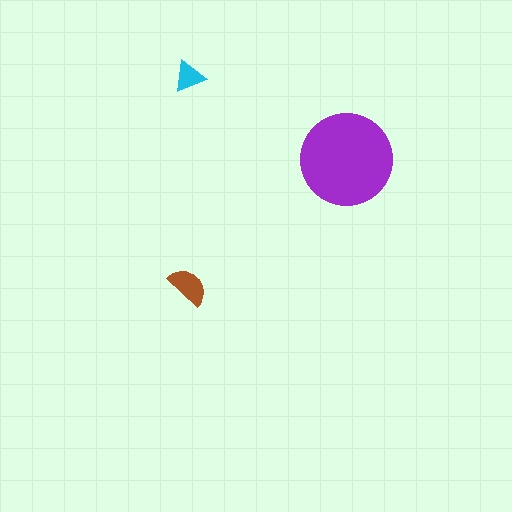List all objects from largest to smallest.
The purple circle, the brown semicircle, the cyan triangle.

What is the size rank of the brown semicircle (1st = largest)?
2nd.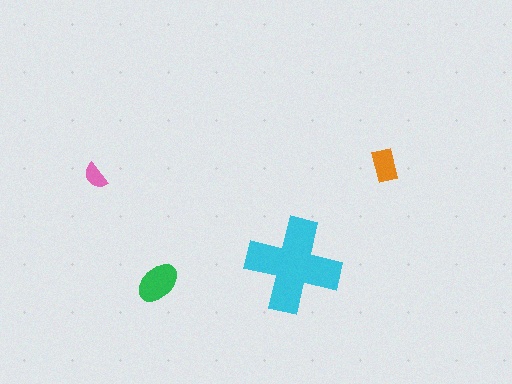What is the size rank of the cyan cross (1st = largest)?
1st.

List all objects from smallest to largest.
The pink semicircle, the orange rectangle, the green ellipse, the cyan cross.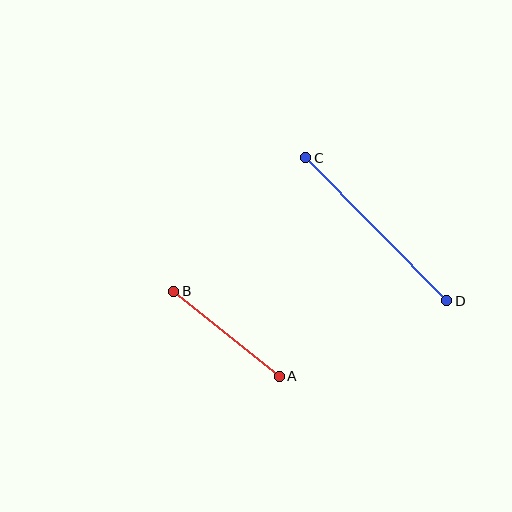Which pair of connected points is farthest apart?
Points C and D are farthest apart.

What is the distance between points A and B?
The distance is approximately 135 pixels.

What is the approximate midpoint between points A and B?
The midpoint is at approximately (226, 334) pixels.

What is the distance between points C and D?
The distance is approximately 201 pixels.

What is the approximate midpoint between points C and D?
The midpoint is at approximately (376, 229) pixels.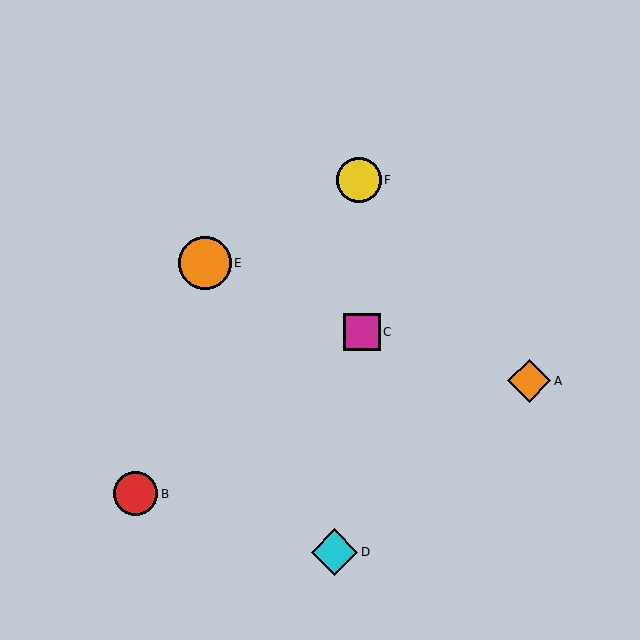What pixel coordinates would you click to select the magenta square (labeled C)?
Click at (362, 332) to select the magenta square C.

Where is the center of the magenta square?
The center of the magenta square is at (362, 332).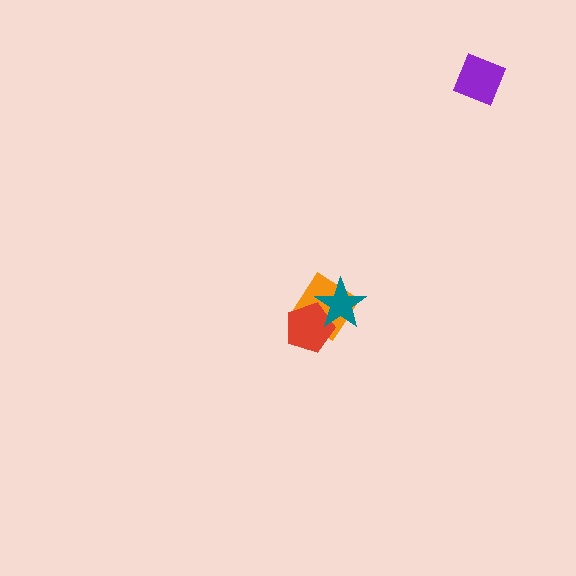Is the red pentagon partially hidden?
Yes, it is partially covered by another shape.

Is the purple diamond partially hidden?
No, no other shape covers it.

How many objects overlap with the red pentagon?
2 objects overlap with the red pentagon.